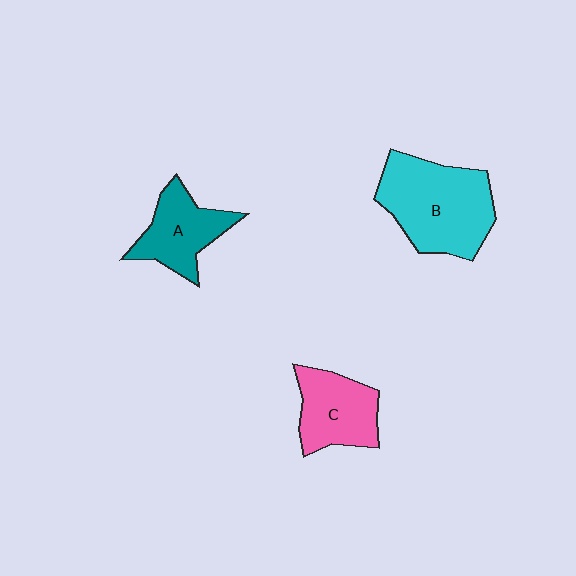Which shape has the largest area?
Shape B (cyan).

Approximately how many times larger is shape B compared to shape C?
Approximately 1.6 times.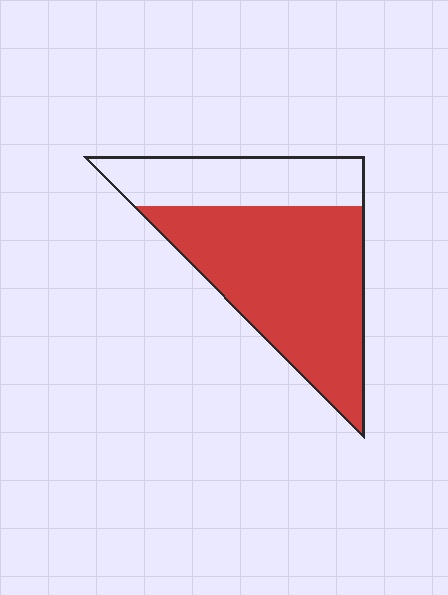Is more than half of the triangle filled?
Yes.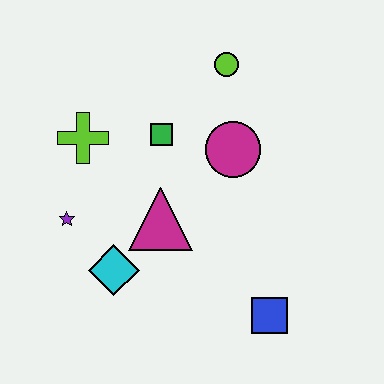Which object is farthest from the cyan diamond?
The lime circle is farthest from the cyan diamond.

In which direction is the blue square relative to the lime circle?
The blue square is below the lime circle.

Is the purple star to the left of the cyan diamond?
Yes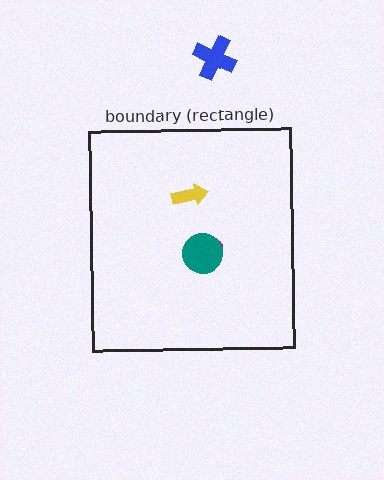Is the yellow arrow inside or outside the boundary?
Inside.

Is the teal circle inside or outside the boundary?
Inside.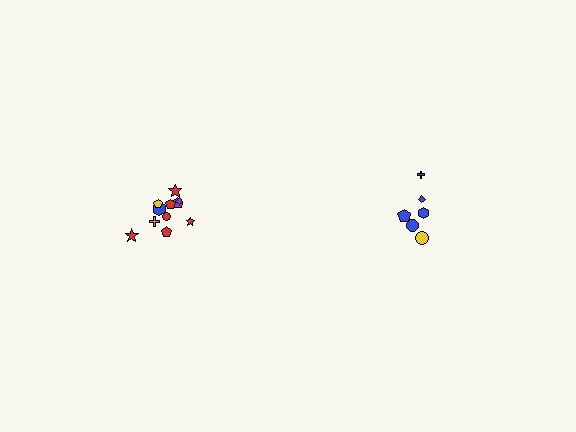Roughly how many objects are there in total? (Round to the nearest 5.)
Roughly 20 objects in total.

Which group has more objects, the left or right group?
The left group.